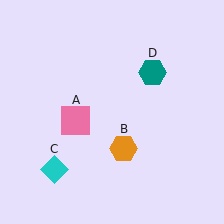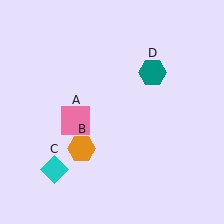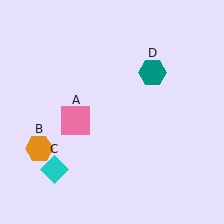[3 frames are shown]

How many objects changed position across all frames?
1 object changed position: orange hexagon (object B).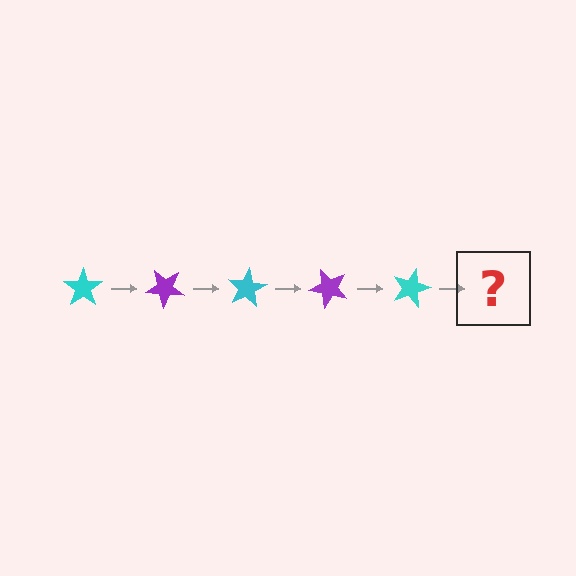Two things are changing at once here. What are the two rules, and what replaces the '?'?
The two rules are that it rotates 40 degrees each step and the color cycles through cyan and purple. The '?' should be a purple star, rotated 200 degrees from the start.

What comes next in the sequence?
The next element should be a purple star, rotated 200 degrees from the start.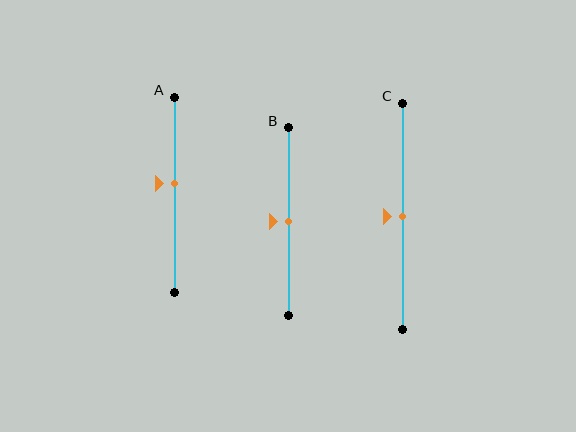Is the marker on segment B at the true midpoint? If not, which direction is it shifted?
Yes, the marker on segment B is at the true midpoint.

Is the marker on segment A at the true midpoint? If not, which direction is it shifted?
No, the marker on segment A is shifted upward by about 6% of the segment length.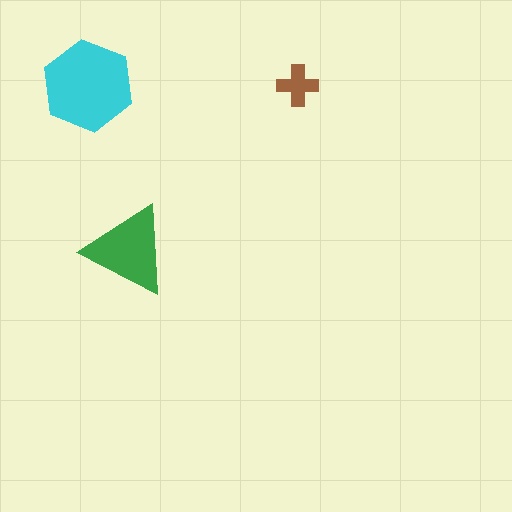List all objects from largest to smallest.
The cyan hexagon, the green triangle, the brown cross.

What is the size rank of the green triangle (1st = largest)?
2nd.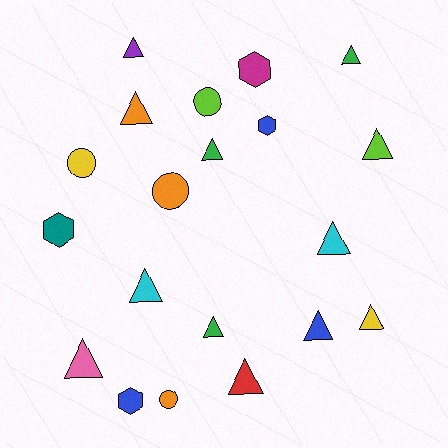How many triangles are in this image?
There are 12 triangles.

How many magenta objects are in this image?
There is 1 magenta object.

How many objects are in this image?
There are 20 objects.